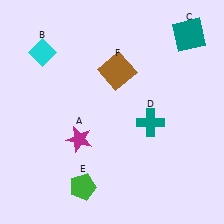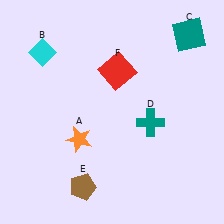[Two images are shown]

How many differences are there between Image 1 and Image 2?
There are 3 differences between the two images.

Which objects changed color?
A changed from magenta to orange. E changed from green to brown. F changed from brown to red.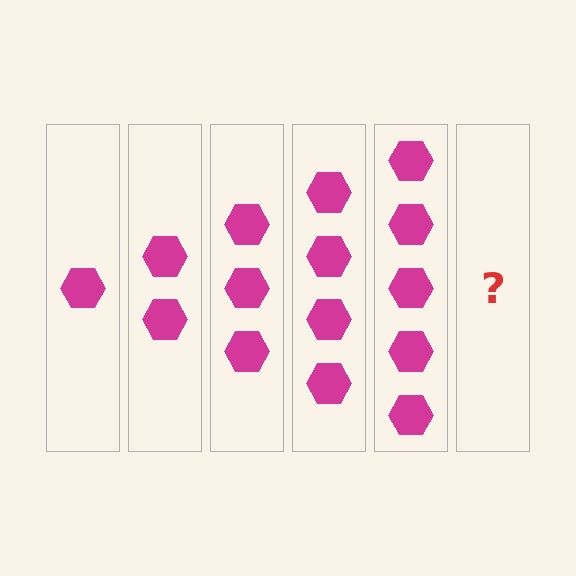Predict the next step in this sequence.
The next step is 6 hexagons.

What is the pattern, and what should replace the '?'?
The pattern is that each step adds one more hexagon. The '?' should be 6 hexagons.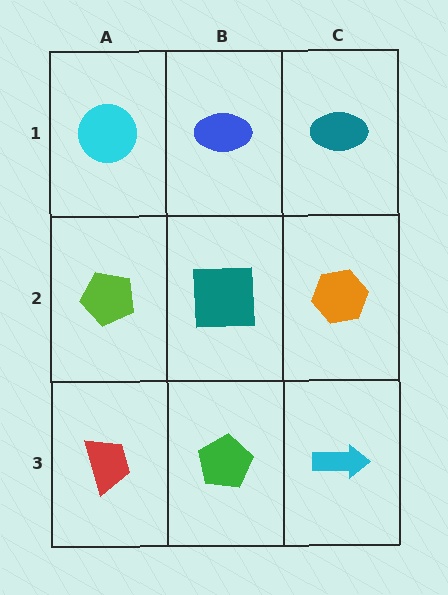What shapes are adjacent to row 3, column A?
A lime pentagon (row 2, column A), a green pentagon (row 3, column B).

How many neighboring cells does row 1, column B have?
3.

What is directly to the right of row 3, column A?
A green pentagon.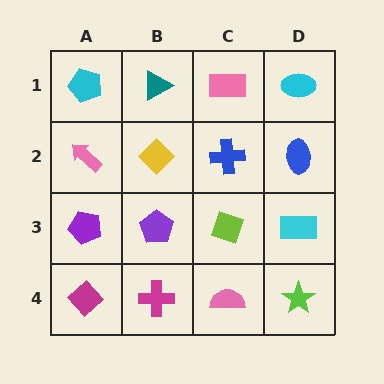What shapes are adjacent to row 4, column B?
A purple pentagon (row 3, column B), a magenta diamond (row 4, column A), a pink semicircle (row 4, column C).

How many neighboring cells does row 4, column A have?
2.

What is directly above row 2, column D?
A cyan ellipse.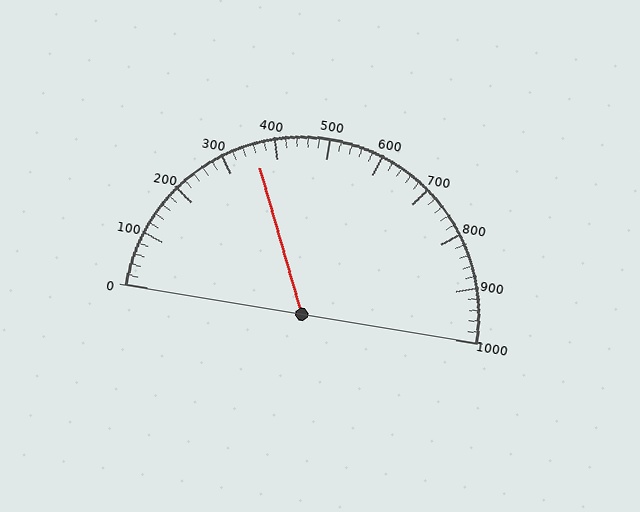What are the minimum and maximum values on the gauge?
The gauge ranges from 0 to 1000.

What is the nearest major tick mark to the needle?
The nearest major tick mark is 400.